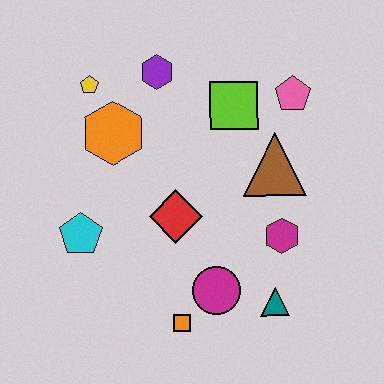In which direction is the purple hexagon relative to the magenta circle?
The purple hexagon is above the magenta circle.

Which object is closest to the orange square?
The magenta circle is closest to the orange square.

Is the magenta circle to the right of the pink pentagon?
No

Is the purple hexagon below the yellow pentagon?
No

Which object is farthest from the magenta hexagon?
The yellow pentagon is farthest from the magenta hexagon.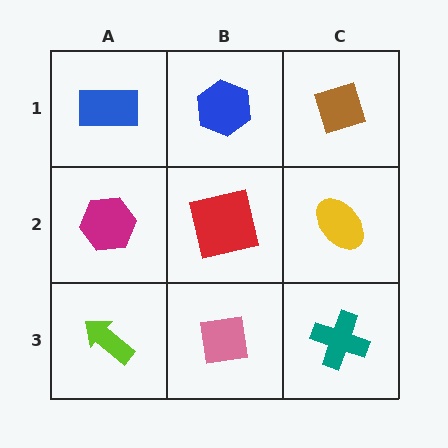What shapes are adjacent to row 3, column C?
A yellow ellipse (row 2, column C), a pink square (row 3, column B).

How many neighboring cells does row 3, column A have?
2.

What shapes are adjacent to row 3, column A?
A magenta hexagon (row 2, column A), a pink square (row 3, column B).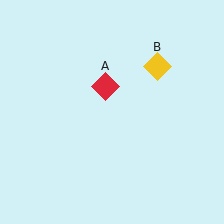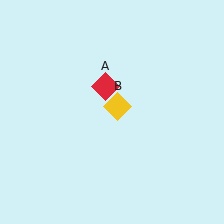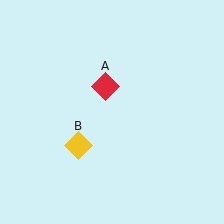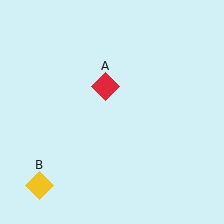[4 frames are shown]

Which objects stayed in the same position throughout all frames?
Red diamond (object A) remained stationary.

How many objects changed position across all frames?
1 object changed position: yellow diamond (object B).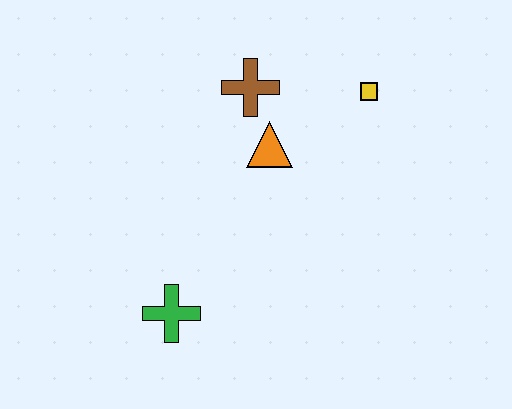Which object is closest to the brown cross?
The orange triangle is closest to the brown cross.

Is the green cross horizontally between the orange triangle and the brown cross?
No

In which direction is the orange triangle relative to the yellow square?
The orange triangle is to the left of the yellow square.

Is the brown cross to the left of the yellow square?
Yes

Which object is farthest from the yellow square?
The green cross is farthest from the yellow square.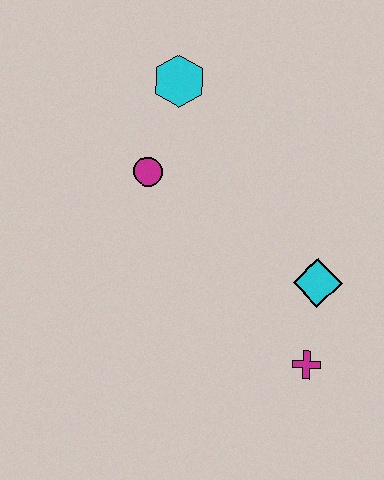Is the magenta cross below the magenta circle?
Yes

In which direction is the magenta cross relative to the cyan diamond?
The magenta cross is below the cyan diamond.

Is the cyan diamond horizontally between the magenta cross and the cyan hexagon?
No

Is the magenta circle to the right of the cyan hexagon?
No